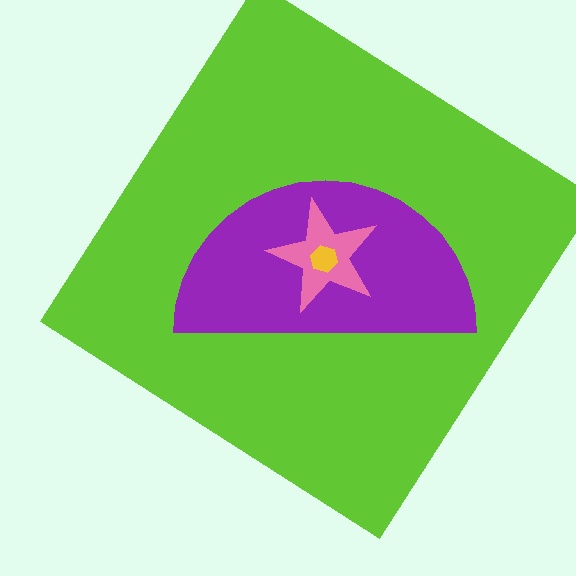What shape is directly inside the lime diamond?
The purple semicircle.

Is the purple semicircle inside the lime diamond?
Yes.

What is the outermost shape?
The lime diamond.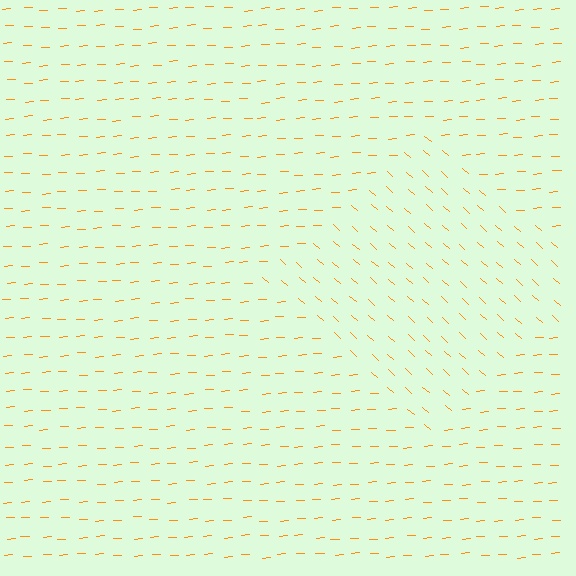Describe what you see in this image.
The image is filled with small orange line segments. A diamond region in the image has lines oriented differently from the surrounding lines, creating a visible texture boundary.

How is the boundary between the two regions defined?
The boundary is defined purely by a change in line orientation (approximately 45 degrees difference). All lines are the same color and thickness.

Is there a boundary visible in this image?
Yes, there is a texture boundary formed by a change in line orientation.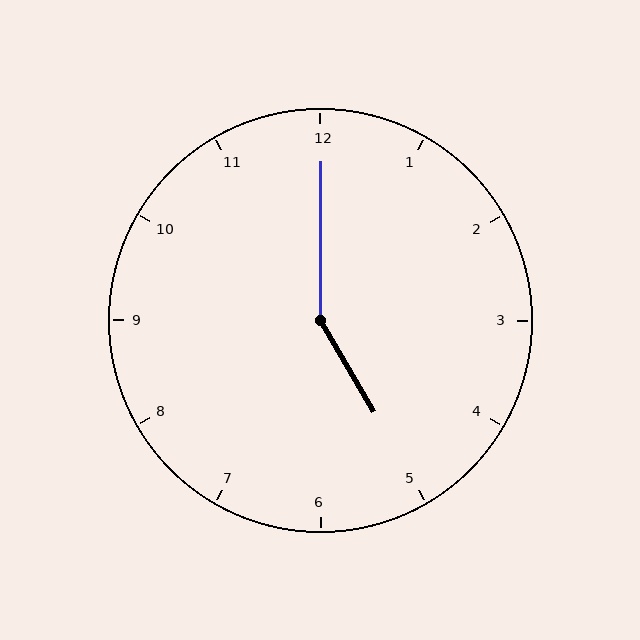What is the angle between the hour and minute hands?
Approximately 150 degrees.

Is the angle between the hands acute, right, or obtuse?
It is obtuse.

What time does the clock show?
5:00.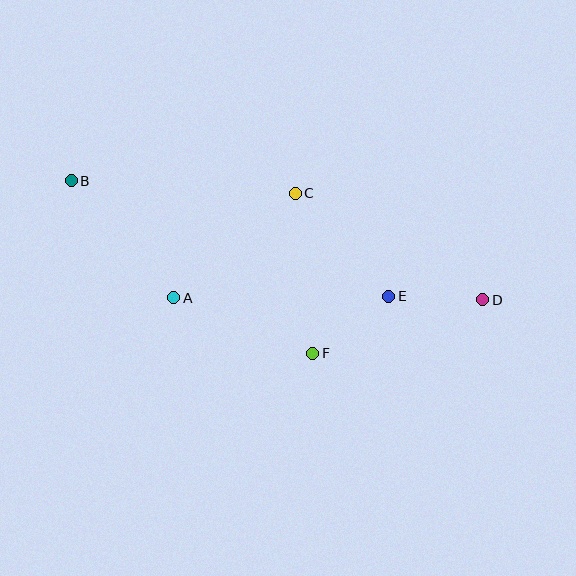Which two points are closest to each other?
Points D and E are closest to each other.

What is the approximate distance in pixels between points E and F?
The distance between E and F is approximately 95 pixels.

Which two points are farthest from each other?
Points B and D are farthest from each other.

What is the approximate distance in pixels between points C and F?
The distance between C and F is approximately 161 pixels.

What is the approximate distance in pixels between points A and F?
The distance between A and F is approximately 150 pixels.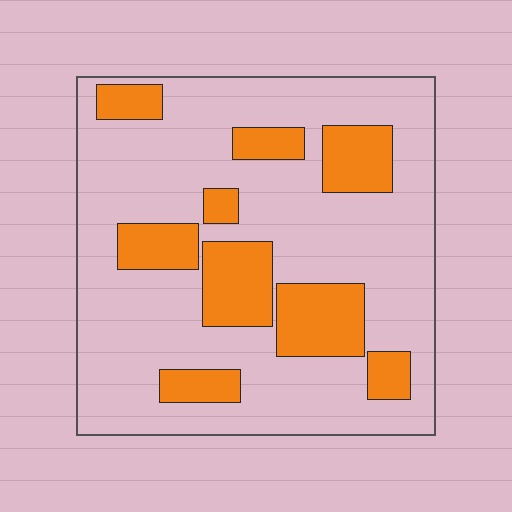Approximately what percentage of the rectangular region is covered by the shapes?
Approximately 25%.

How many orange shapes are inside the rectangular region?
9.